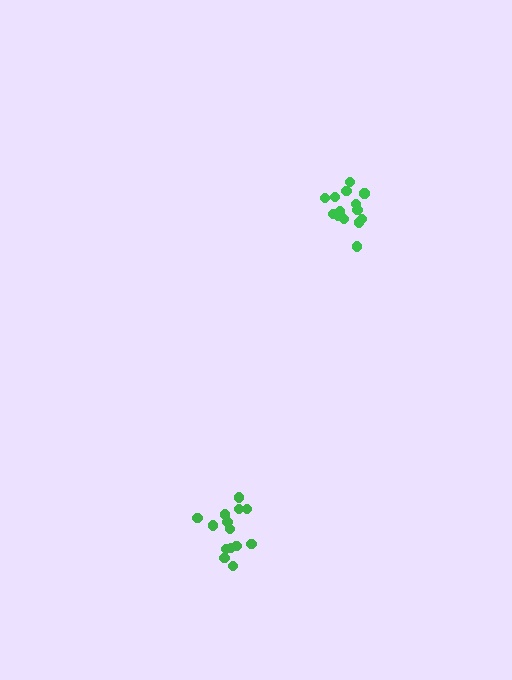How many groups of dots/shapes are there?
There are 2 groups.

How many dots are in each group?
Group 1: 14 dots, Group 2: 14 dots (28 total).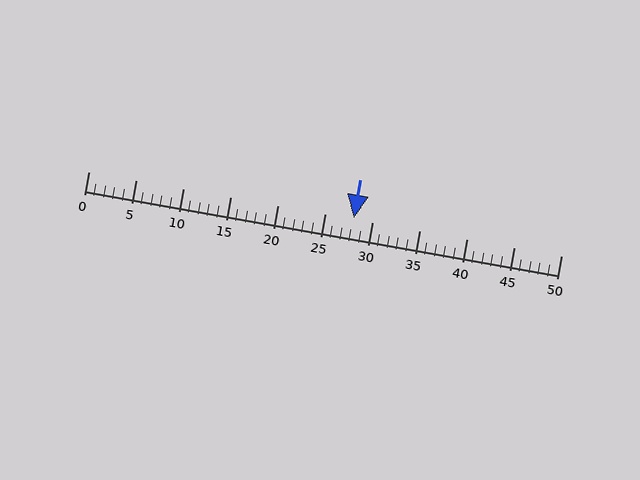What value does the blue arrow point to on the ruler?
The blue arrow points to approximately 28.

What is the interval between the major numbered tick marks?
The major tick marks are spaced 5 units apart.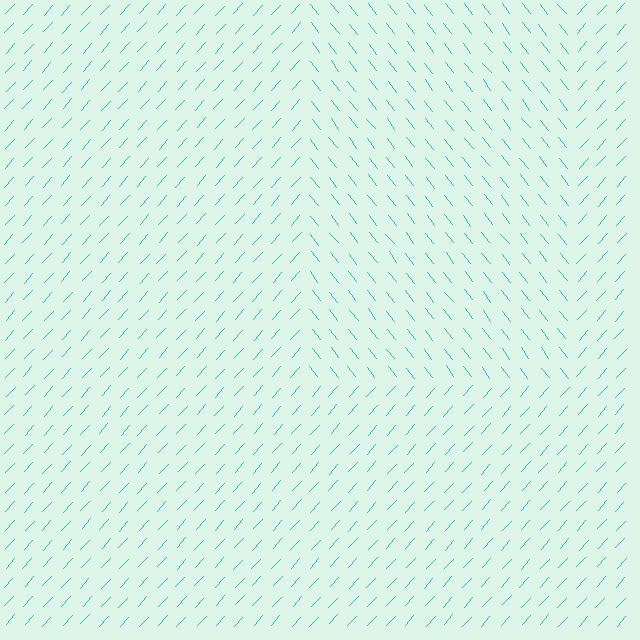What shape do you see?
I see a rectangle.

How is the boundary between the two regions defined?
The boundary is defined purely by a change in line orientation (approximately 80 degrees difference). All lines are the same color and thickness.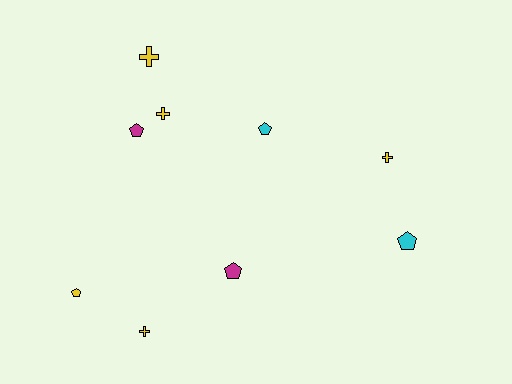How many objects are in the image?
There are 9 objects.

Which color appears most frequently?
Yellow, with 5 objects.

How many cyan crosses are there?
There are no cyan crosses.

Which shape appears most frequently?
Pentagon, with 5 objects.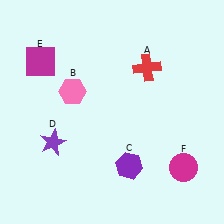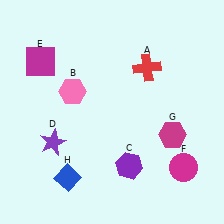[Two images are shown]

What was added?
A magenta hexagon (G), a blue diamond (H) were added in Image 2.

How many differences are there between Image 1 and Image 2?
There are 2 differences between the two images.